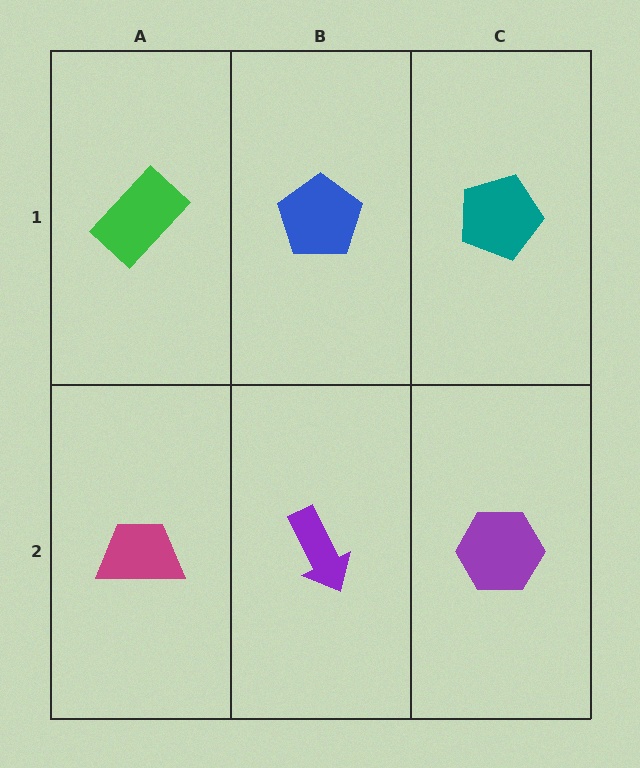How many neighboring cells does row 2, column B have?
3.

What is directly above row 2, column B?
A blue pentagon.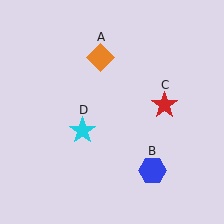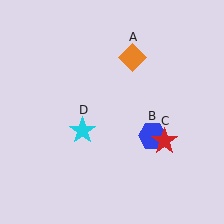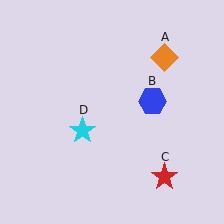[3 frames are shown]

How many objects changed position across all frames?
3 objects changed position: orange diamond (object A), blue hexagon (object B), red star (object C).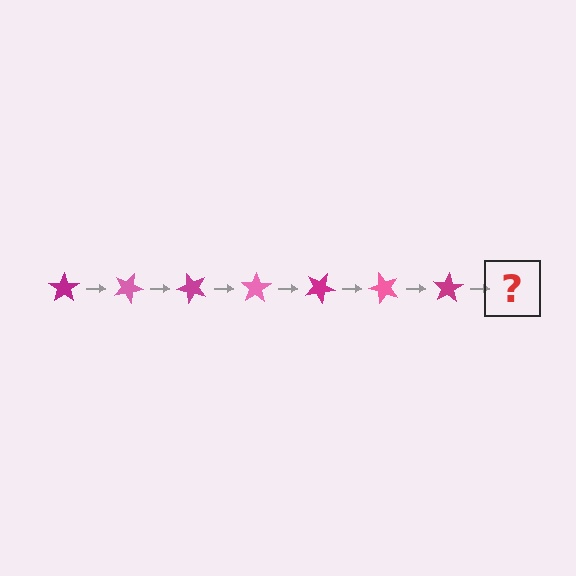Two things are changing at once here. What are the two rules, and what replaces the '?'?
The two rules are that it rotates 25 degrees each step and the color cycles through magenta and pink. The '?' should be a pink star, rotated 175 degrees from the start.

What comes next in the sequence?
The next element should be a pink star, rotated 175 degrees from the start.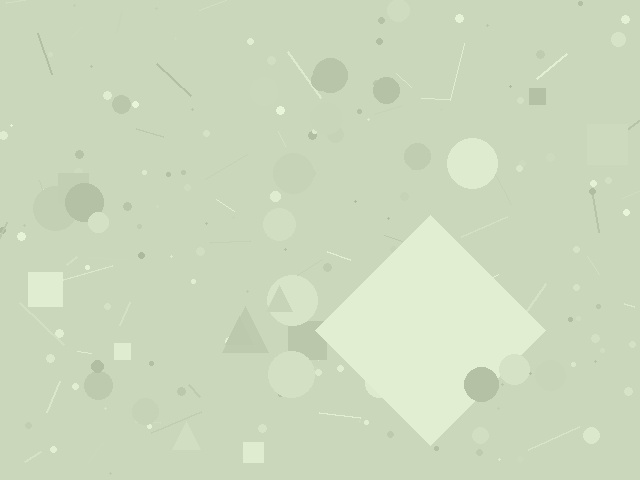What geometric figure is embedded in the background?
A diamond is embedded in the background.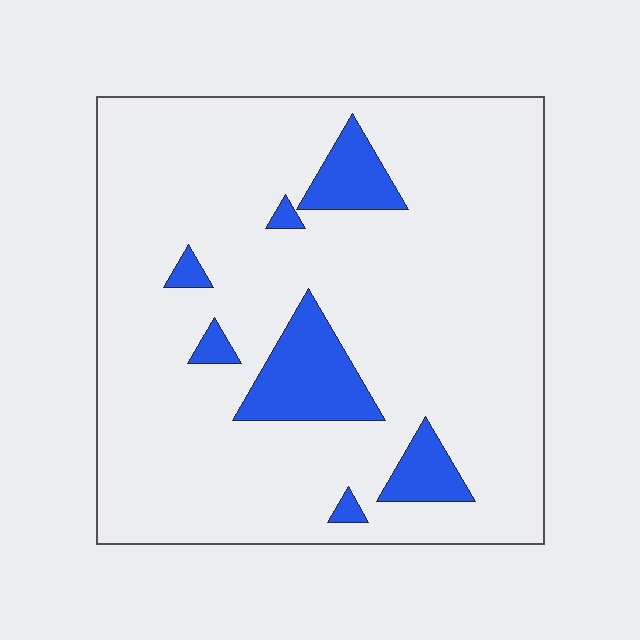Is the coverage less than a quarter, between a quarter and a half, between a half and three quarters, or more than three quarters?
Less than a quarter.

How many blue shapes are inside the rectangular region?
7.